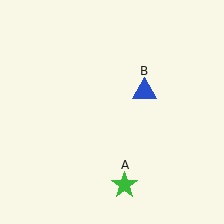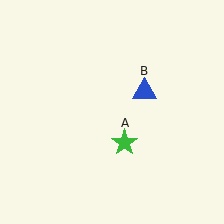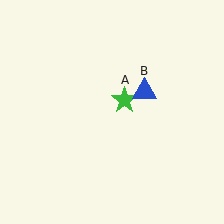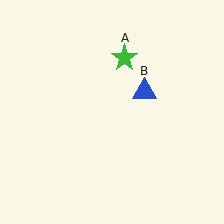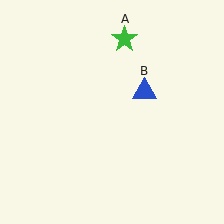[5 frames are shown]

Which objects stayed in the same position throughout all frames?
Blue triangle (object B) remained stationary.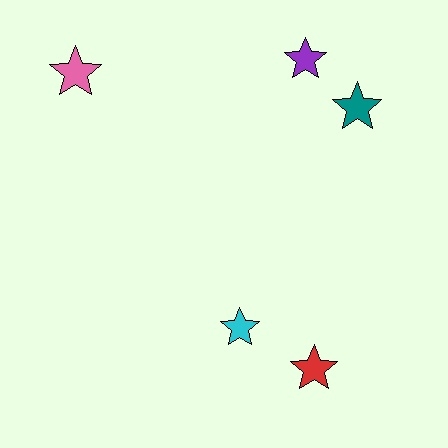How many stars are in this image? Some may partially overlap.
There are 5 stars.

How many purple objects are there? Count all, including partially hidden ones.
There is 1 purple object.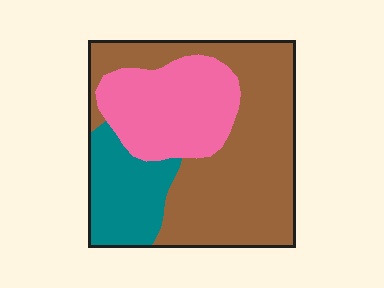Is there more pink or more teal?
Pink.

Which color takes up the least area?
Teal, at roughly 20%.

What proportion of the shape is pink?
Pink covers roughly 25% of the shape.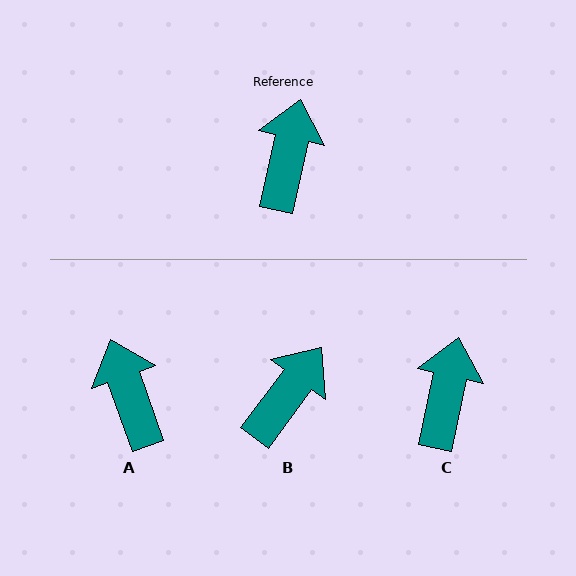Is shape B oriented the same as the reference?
No, it is off by about 24 degrees.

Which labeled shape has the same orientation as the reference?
C.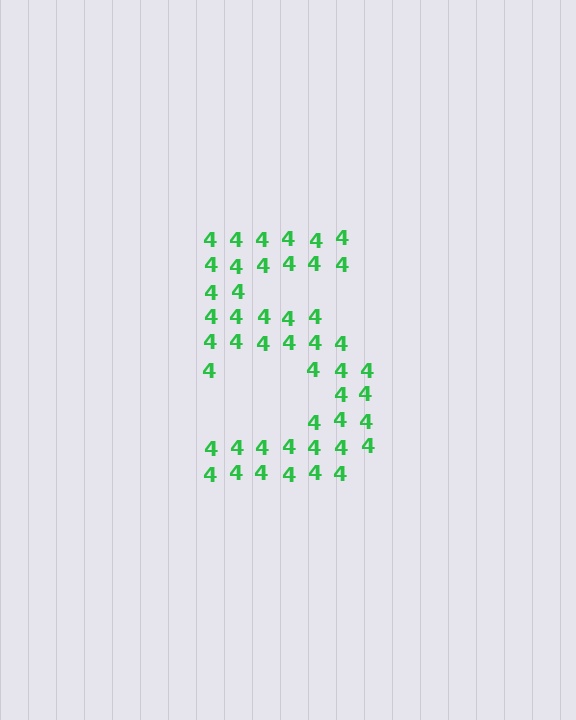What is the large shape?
The large shape is the digit 5.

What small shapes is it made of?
It is made of small digit 4's.